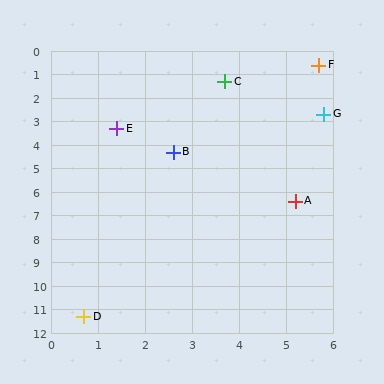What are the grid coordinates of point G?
Point G is at approximately (5.8, 2.7).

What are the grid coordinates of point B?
Point B is at approximately (2.6, 4.3).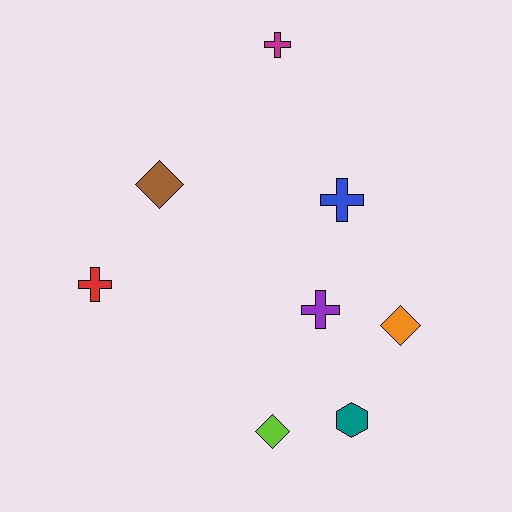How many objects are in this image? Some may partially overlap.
There are 8 objects.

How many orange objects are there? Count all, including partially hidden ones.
There is 1 orange object.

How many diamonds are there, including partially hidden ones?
There are 3 diamonds.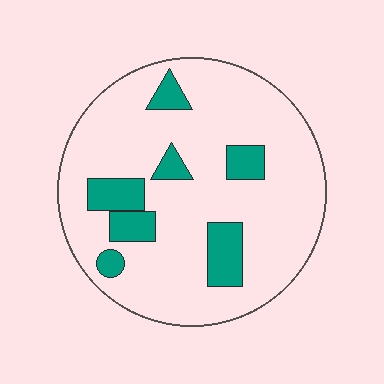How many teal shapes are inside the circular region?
7.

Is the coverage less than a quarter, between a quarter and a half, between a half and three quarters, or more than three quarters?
Less than a quarter.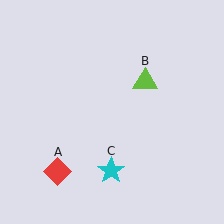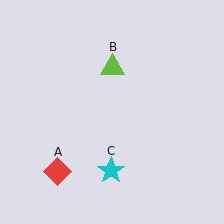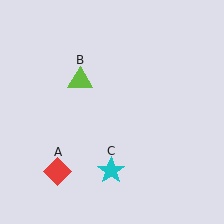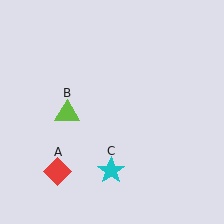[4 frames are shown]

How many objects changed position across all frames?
1 object changed position: lime triangle (object B).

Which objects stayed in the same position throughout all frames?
Red diamond (object A) and cyan star (object C) remained stationary.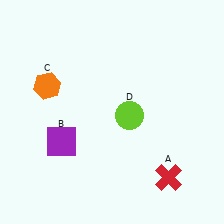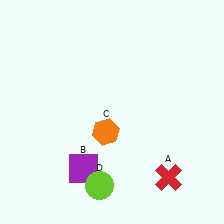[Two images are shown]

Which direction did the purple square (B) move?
The purple square (B) moved down.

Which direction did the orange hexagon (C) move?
The orange hexagon (C) moved right.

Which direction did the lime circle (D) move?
The lime circle (D) moved down.